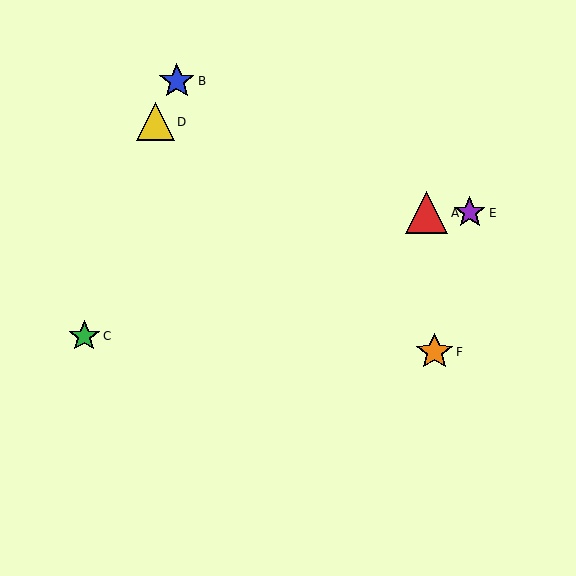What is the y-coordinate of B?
Object B is at y≈81.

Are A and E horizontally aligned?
Yes, both are at y≈213.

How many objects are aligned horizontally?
2 objects (A, E) are aligned horizontally.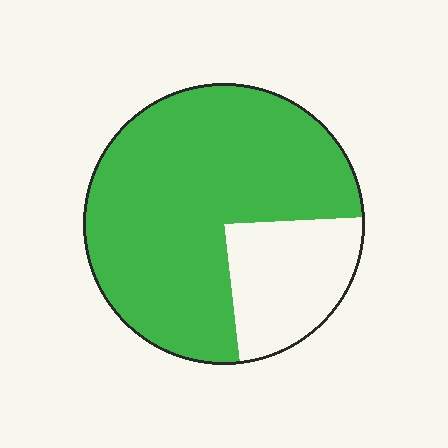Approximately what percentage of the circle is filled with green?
Approximately 75%.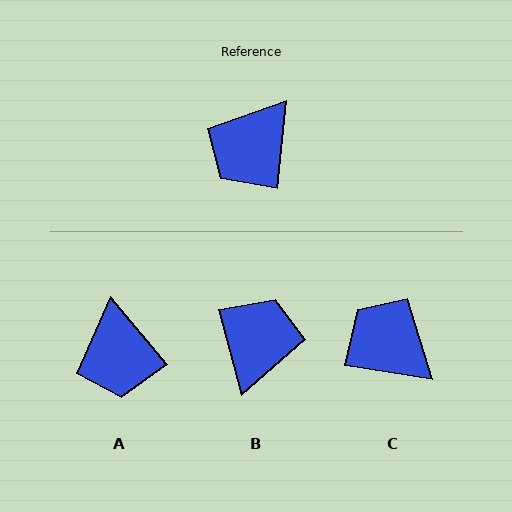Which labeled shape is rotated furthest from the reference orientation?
B, about 159 degrees away.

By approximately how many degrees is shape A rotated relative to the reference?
Approximately 46 degrees counter-clockwise.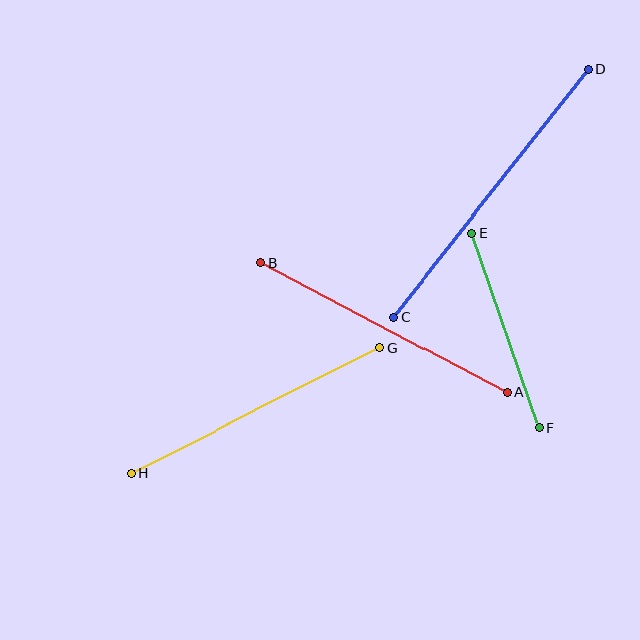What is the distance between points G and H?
The distance is approximately 279 pixels.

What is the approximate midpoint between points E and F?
The midpoint is at approximately (505, 330) pixels.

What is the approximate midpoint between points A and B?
The midpoint is at approximately (384, 328) pixels.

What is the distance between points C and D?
The distance is approximately 315 pixels.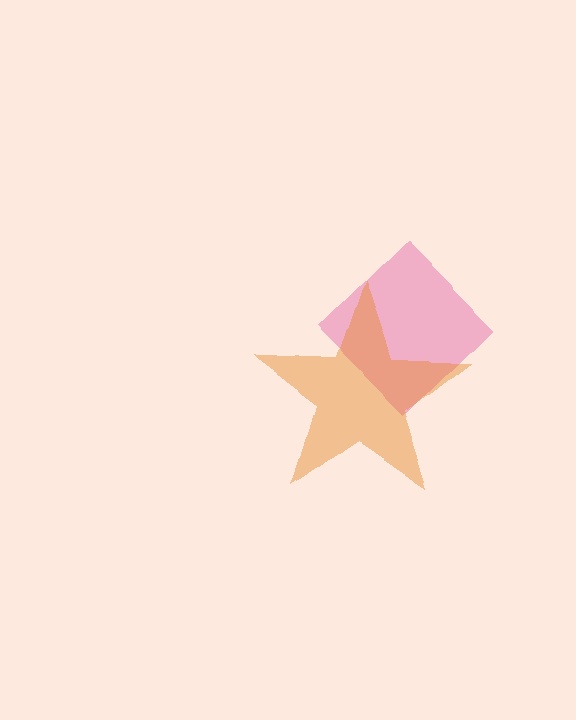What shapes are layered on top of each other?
The layered shapes are: a pink diamond, an orange star.